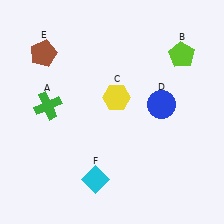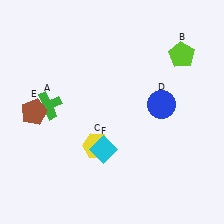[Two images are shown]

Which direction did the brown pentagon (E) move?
The brown pentagon (E) moved down.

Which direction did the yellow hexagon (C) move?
The yellow hexagon (C) moved down.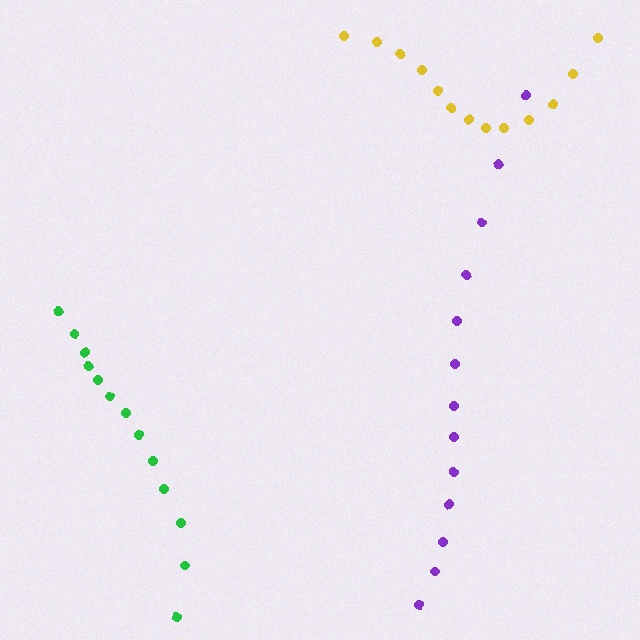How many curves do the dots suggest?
There are 3 distinct paths.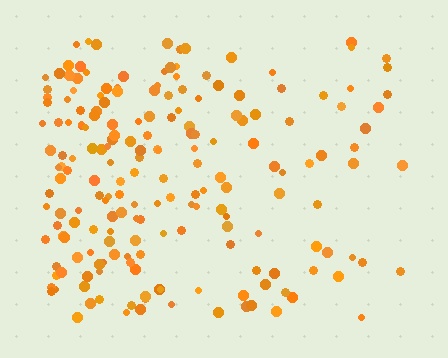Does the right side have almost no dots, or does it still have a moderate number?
Still a moderate number, just noticeably fewer than the left.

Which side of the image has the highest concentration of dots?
The left.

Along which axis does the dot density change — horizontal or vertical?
Horizontal.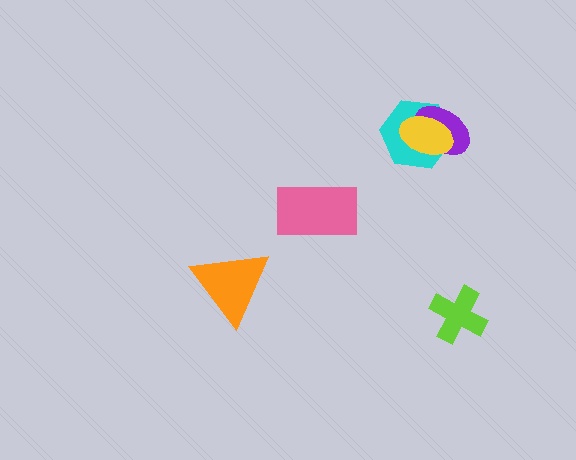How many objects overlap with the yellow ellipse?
2 objects overlap with the yellow ellipse.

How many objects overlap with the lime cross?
0 objects overlap with the lime cross.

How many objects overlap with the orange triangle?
0 objects overlap with the orange triangle.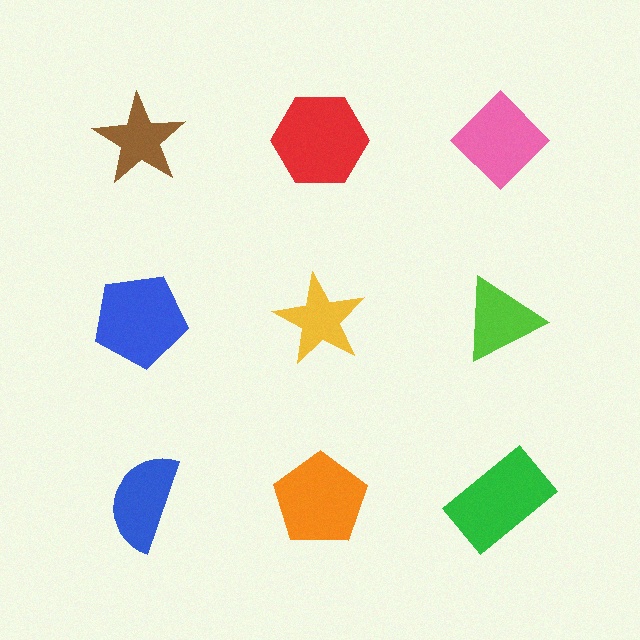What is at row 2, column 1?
A blue pentagon.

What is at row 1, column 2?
A red hexagon.